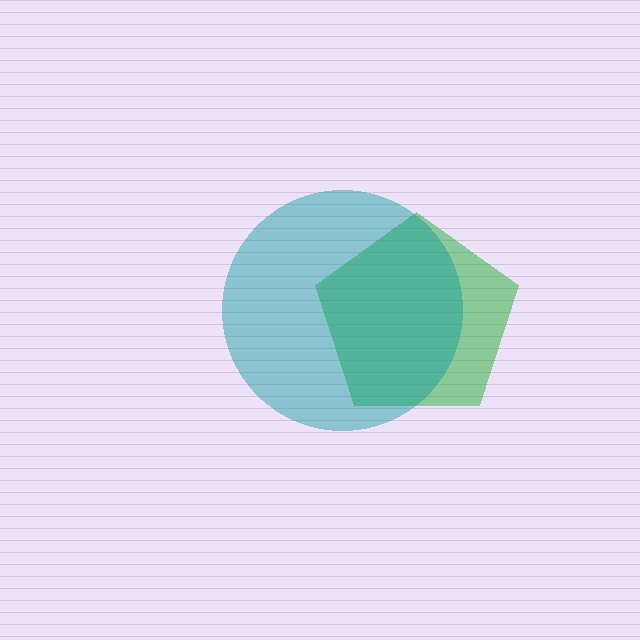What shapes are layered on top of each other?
The layered shapes are: a green pentagon, a teal circle.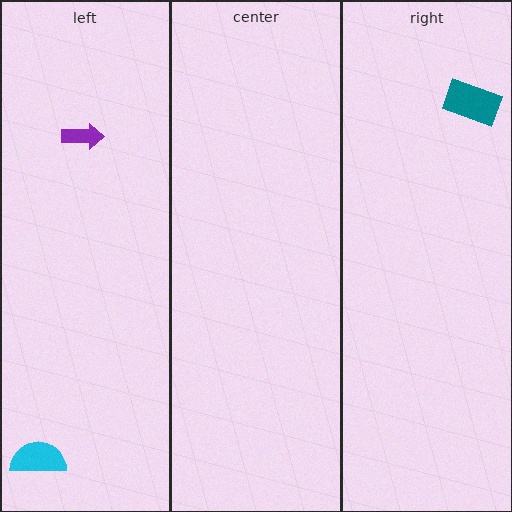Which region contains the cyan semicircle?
The left region.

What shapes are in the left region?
The purple arrow, the cyan semicircle.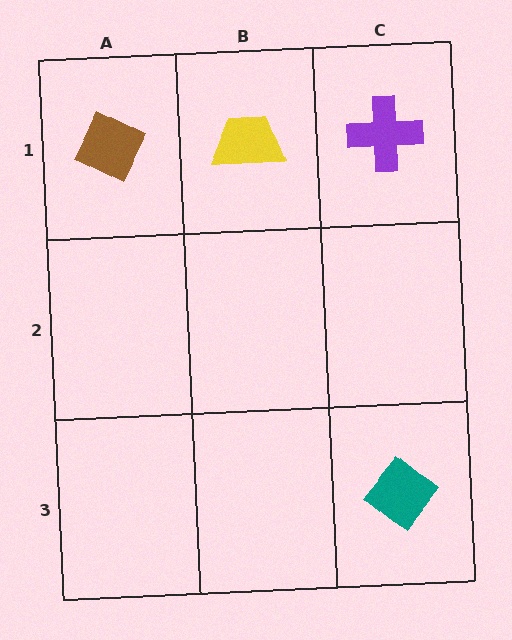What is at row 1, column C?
A purple cross.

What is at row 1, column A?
A brown diamond.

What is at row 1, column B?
A yellow trapezoid.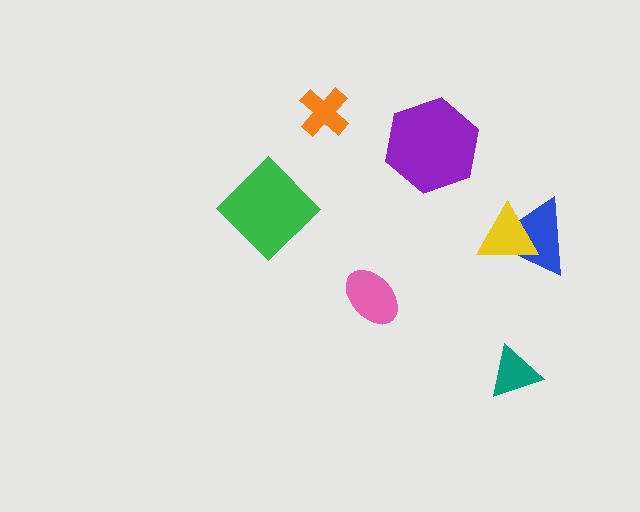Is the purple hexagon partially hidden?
No, no other shape covers it.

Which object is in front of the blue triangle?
The yellow triangle is in front of the blue triangle.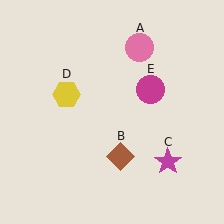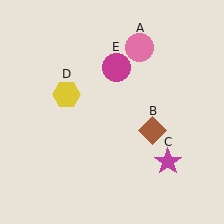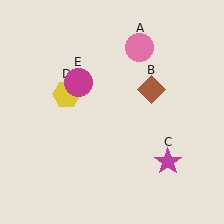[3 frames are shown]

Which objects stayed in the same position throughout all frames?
Pink circle (object A) and magenta star (object C) and yellow hexagon (object D) remained stationary.